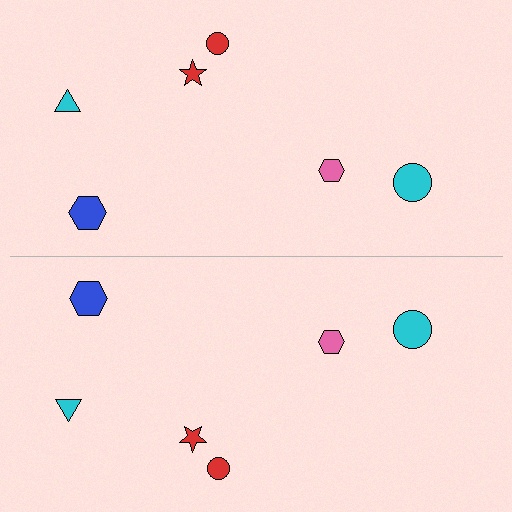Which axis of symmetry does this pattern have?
The pattern has a horizontal axis of symmetry running through the center of the image.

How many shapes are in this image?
There are 12 shapes in this image.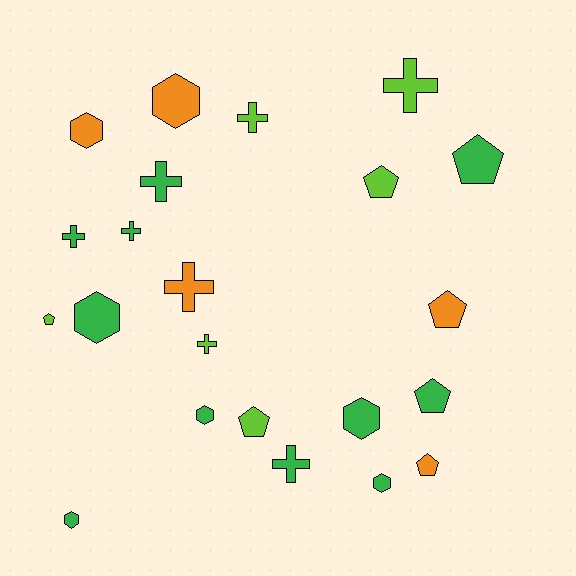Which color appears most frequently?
Green, with 11 objects.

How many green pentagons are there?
There are 2 green pentagons.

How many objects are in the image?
There are 22 objects.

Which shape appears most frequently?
Cross, with 8 objects.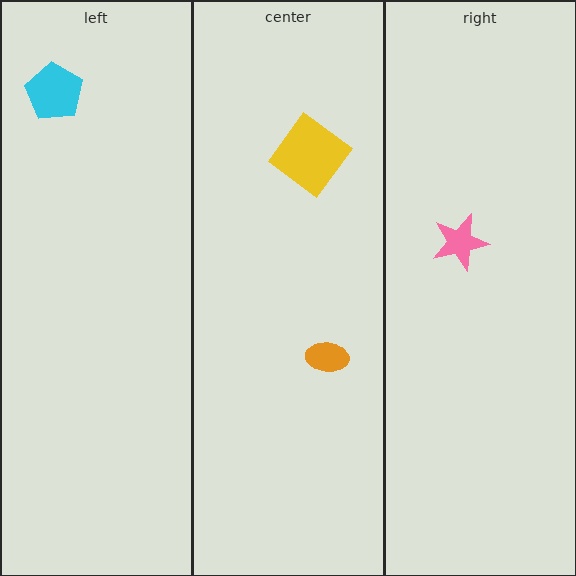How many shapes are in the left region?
1.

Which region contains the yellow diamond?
The center region.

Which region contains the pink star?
The right region.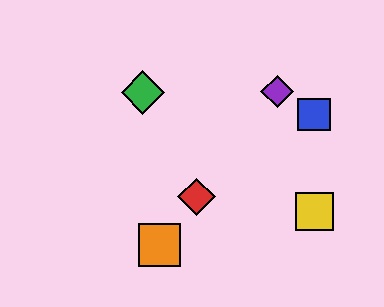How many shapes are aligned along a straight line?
3 shapes (the red diamond, the purple diamond, the orange square) are aligned along a straight line.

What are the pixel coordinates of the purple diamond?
The purple diamond is at (277, 92).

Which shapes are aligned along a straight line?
The red diamond, the purple diamond, the orange square are aligned along a straight line.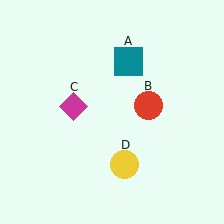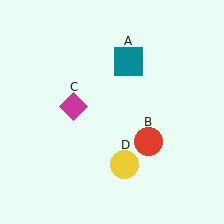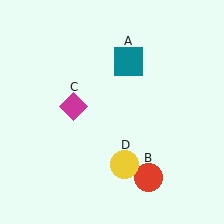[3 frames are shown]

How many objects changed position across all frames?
1 object changed position: red circle (object B).